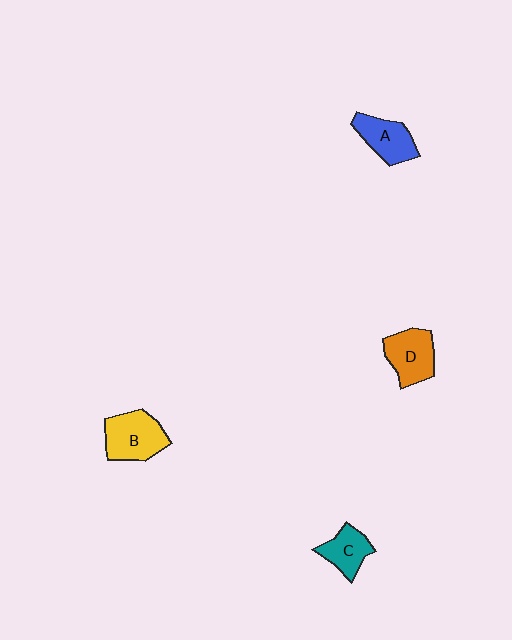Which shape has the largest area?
Shape B (yellow).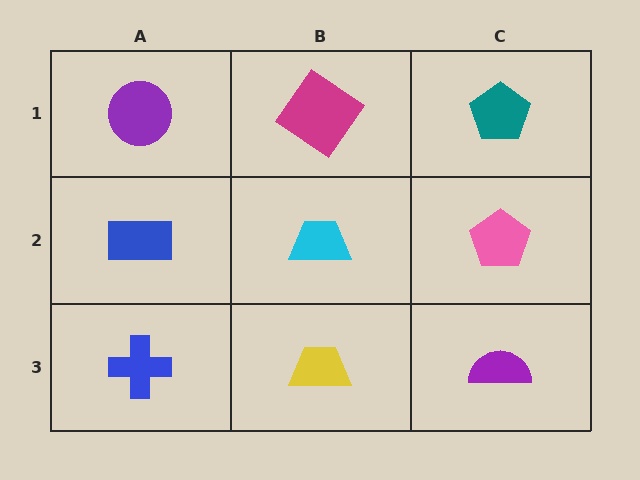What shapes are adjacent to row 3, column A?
A blue rectangle (row 2, column A), a yellow trapezoid (row 3, column B).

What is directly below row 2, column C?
A purple semicircle.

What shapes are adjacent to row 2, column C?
A teal pentagon (row 1, column C), a purple semicircle (row 3, column C), a cyan trapezoid (row 2, column B).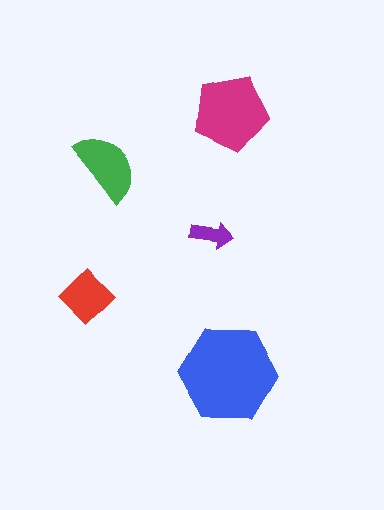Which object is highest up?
The magenta pentagon is topmost.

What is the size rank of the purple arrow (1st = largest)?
5th.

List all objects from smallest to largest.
The purple arrow, the red diamond, the green semicircle, the magenta pentagon, the blue hexagon.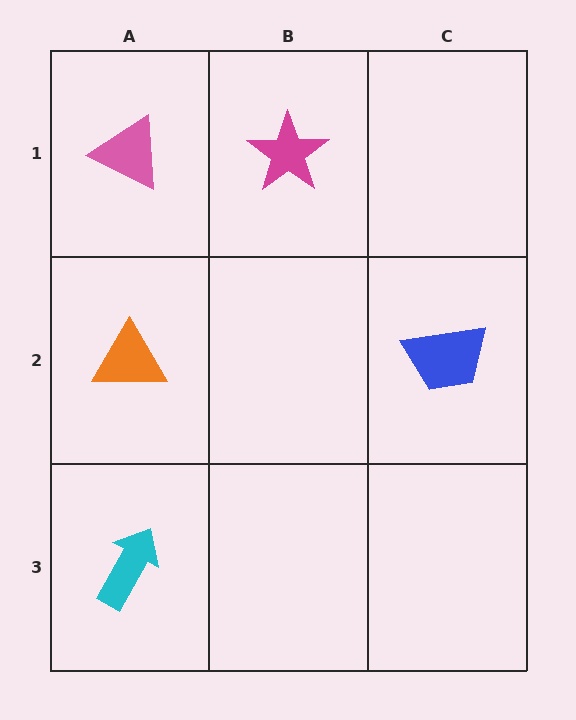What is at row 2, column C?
A blue trapezoid.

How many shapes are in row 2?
2 shapes.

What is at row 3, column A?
A cyan arrow.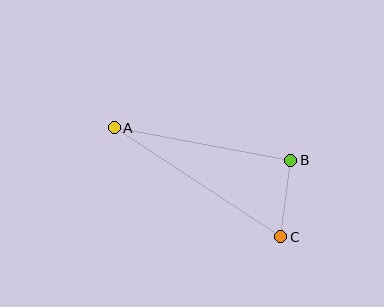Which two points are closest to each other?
Points B and C are closest to each other.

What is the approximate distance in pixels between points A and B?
The distance between A and B is approximately 179 pixels.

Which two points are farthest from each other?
Points A and C are farthest from each other.